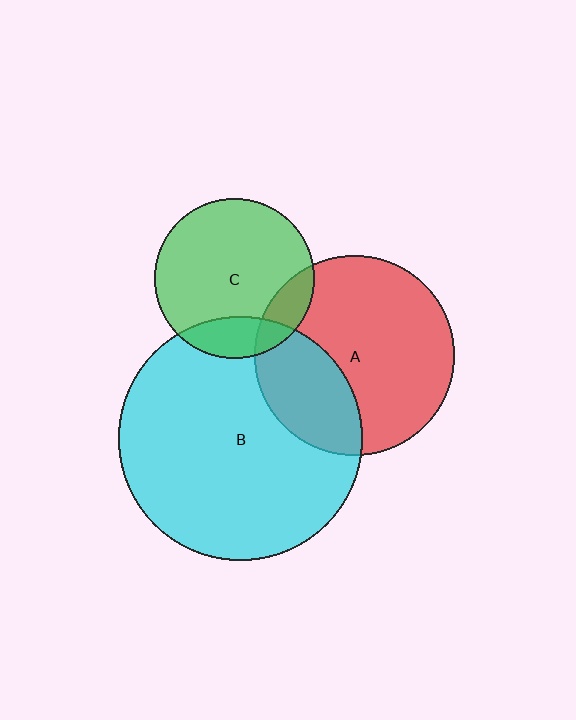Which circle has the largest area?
Circle B (cyan).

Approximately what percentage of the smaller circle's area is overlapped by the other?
Approximately 15%.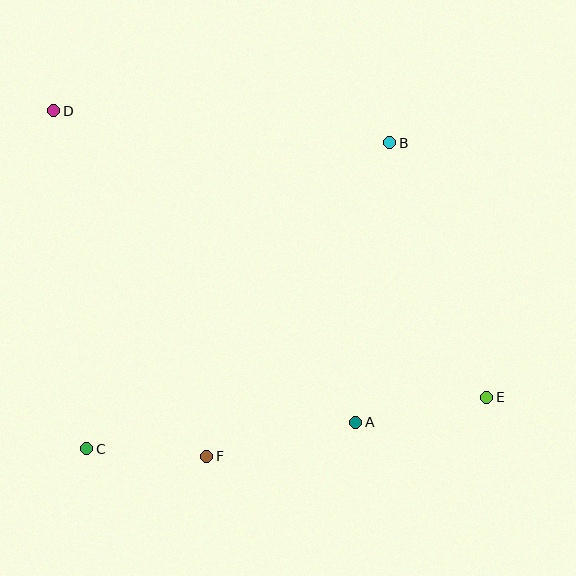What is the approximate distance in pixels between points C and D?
The distance between C and D is approximately 340 pixels.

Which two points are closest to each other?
Points C and F are closest to each other.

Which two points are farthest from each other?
Points D and E are farthest from each other.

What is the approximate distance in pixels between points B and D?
The distance between B and D is approximately 338 pixels.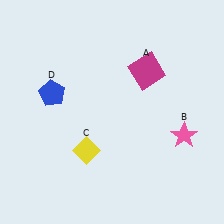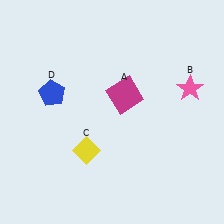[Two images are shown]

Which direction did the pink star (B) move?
The pink star (B) moved up.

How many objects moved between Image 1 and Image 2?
2 objects moved between the two images.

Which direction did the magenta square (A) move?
The magenta square (A) moved down.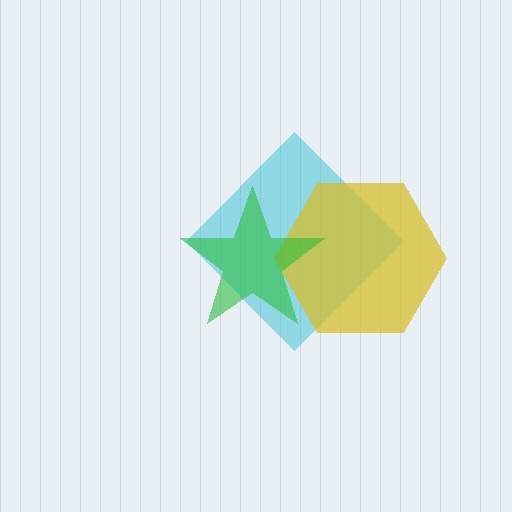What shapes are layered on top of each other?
The layered shapes are: a cyan diamond, a yellow hexagon, a green star.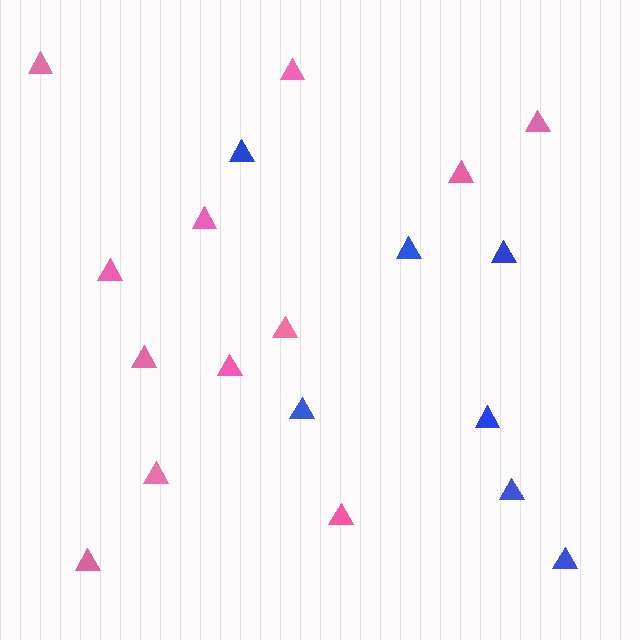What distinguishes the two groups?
There are 2 groups: one group of pink triangles (12) and one group of blue triangles (7).